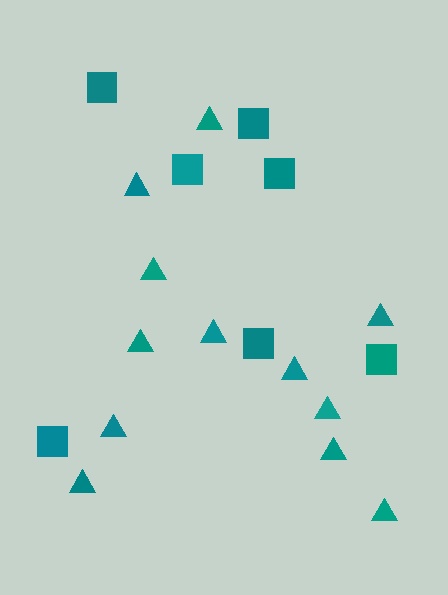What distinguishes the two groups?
There are 2 groups: one group of squares (7) and one group of triangles (12).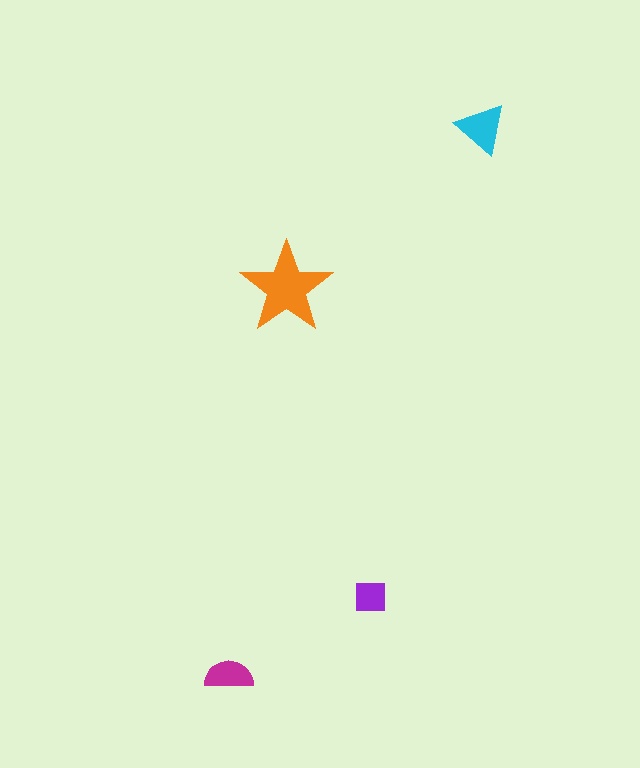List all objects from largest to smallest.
The orange star, the cyan triangle, the magenta semicircle, the purple square.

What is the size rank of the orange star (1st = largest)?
1st.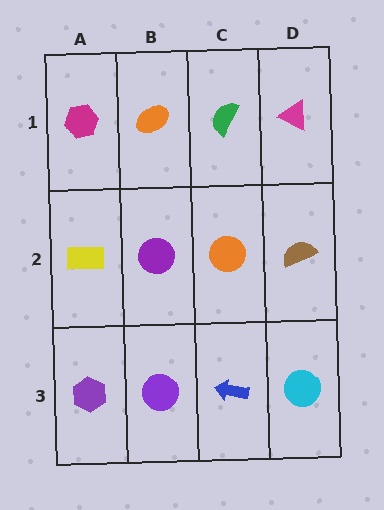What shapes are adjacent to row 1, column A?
A yellow rectangle (row 2, column A), an orange ellipse (row 1, column B).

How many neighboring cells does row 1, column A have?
2.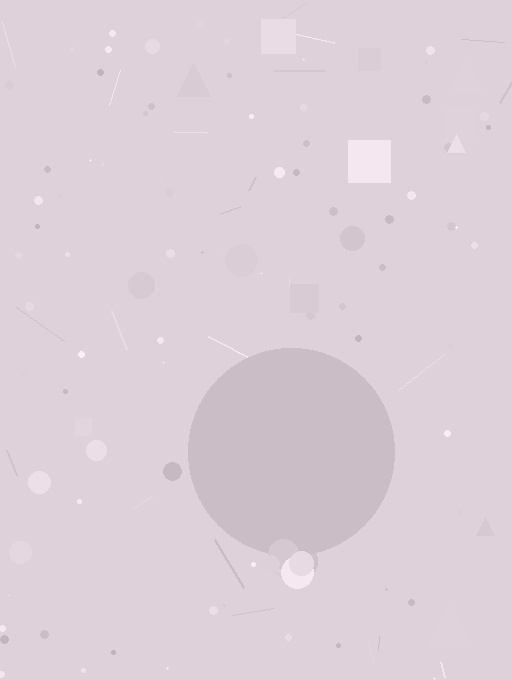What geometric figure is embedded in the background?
A circle is embedded in the background.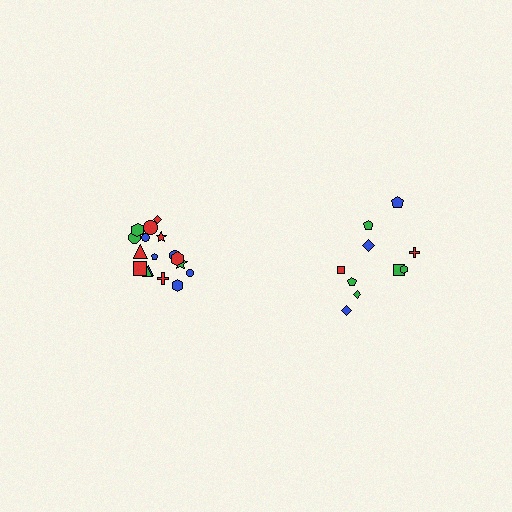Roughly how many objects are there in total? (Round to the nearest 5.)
Roughly 30 objects in total.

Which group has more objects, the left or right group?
The left group.